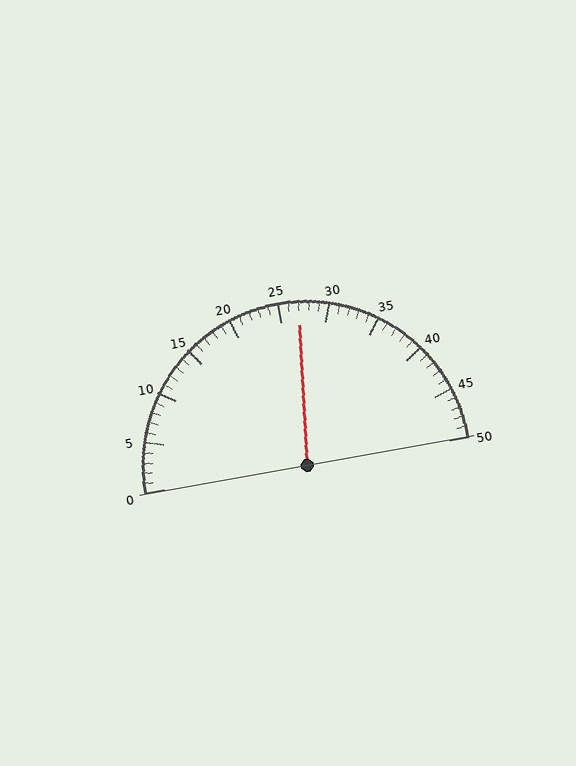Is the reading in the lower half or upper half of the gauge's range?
The reading is in the upper half of the range (0 to 50).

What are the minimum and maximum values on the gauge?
The gauge ranges from 0 to 50.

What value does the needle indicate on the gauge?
The needle indicates approximately 27.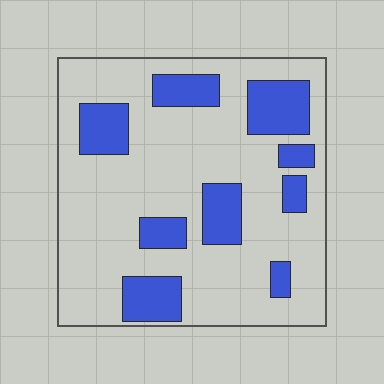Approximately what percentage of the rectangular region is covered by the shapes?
Approximately 25%.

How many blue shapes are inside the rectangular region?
9.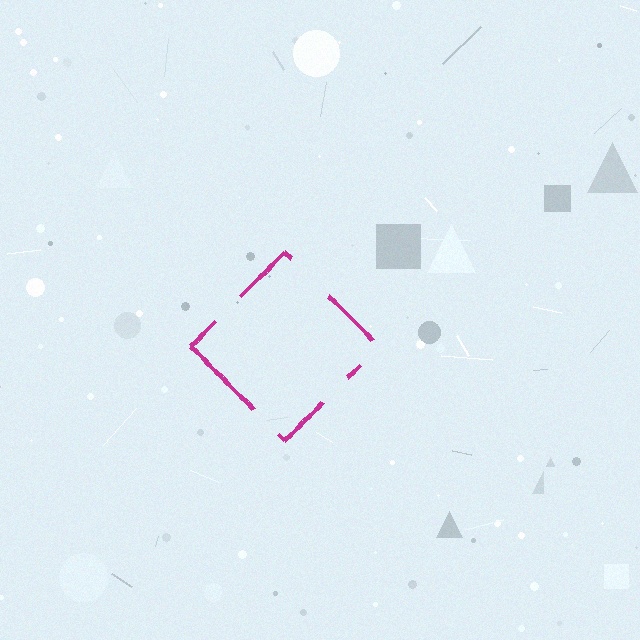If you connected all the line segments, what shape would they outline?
They would outline a diamond.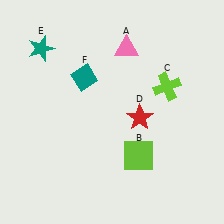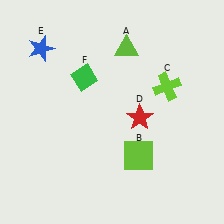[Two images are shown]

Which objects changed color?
A changed from pink to lime. E changed from teal to blue. F changed from teal to green.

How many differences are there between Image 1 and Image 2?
There are 3 differences between the two images.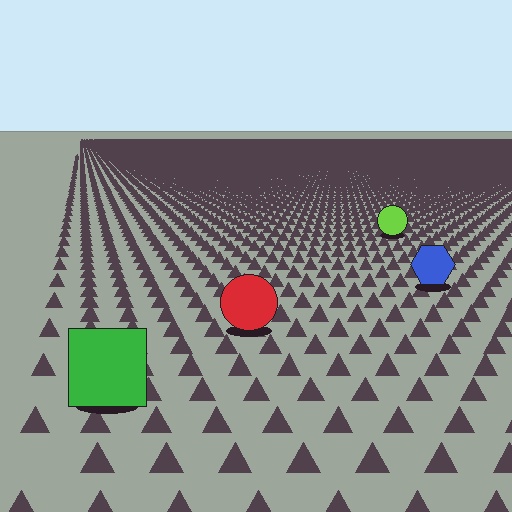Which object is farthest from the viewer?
The lime circle is farthest from the viewer. It appears smaller and the ground texture around it is denser.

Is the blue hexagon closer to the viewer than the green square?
No. The green square is closer — you can tell from the texture gradient: the ground texture is coarser near it.